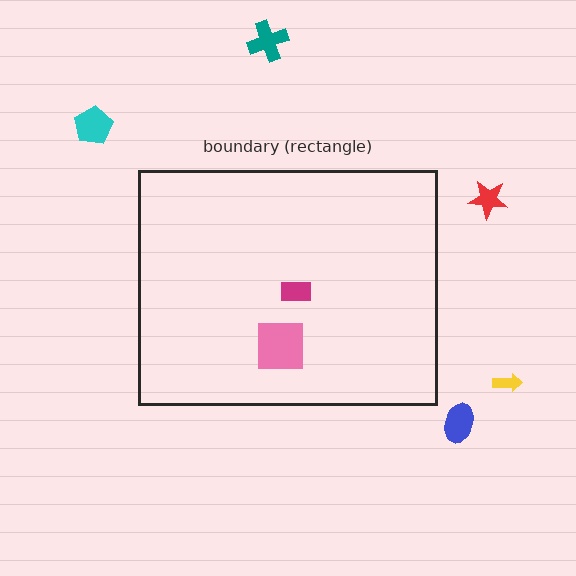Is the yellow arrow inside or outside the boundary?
Outside.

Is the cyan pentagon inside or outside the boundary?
Outside.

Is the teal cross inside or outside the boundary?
Outside.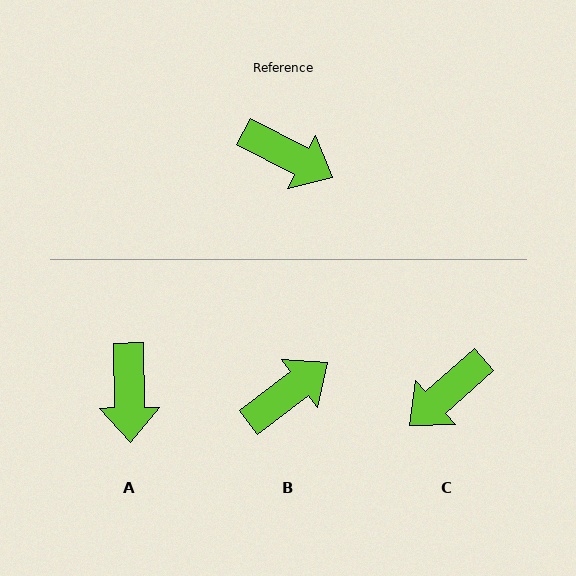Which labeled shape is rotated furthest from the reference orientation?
C, about 111 degrees away.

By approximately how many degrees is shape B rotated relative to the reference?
Approximately 65 degrees counter-clockwise.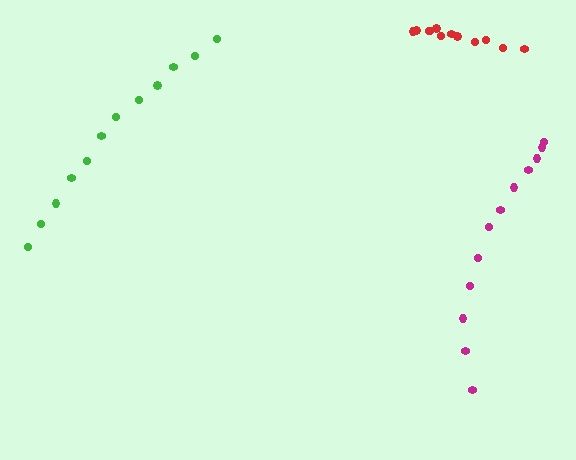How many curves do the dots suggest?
There are 3 distinct paths.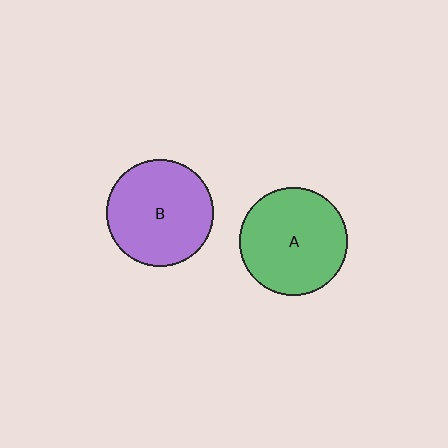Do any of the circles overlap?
No, none of the circles overlap.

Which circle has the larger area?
Circle A (green).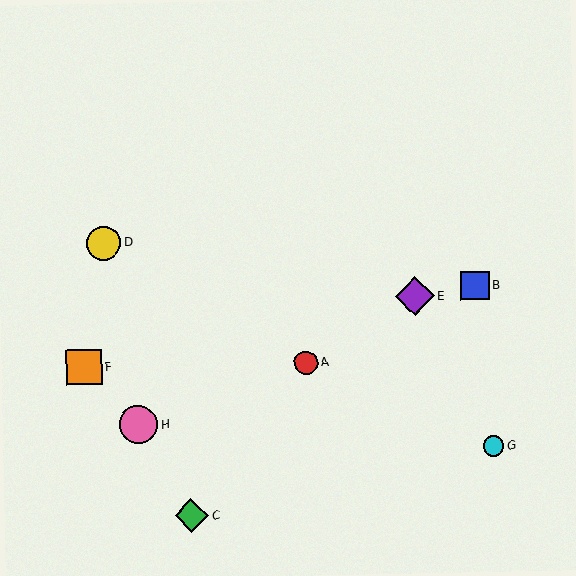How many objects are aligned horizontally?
2 objects (A, F) are aligned horizontally.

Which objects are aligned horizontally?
Objects A, F are aligned horizontally.